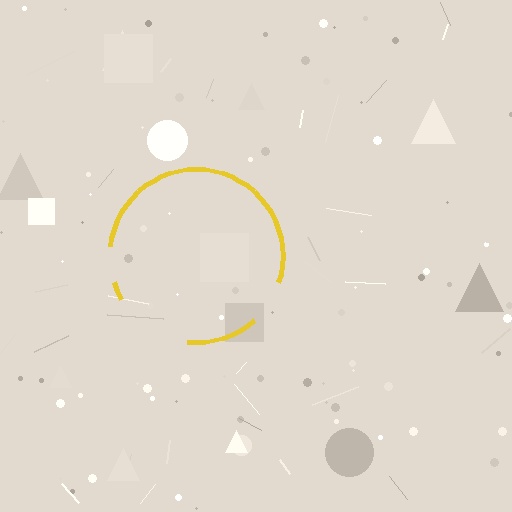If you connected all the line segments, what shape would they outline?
They would outline a circle.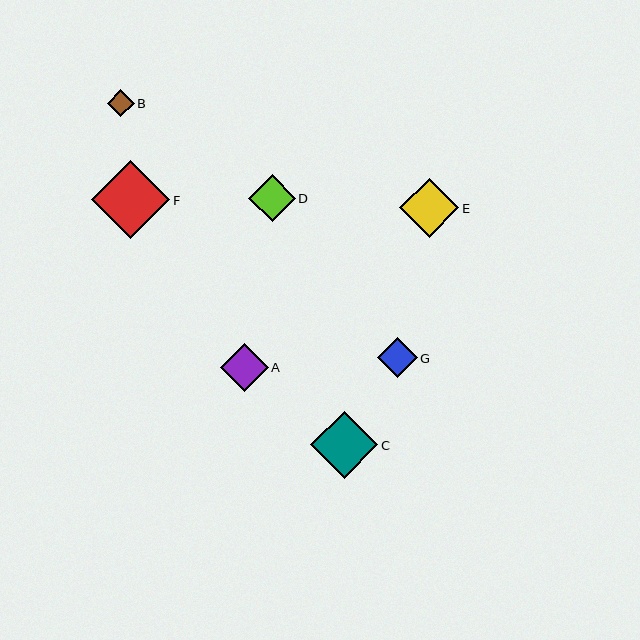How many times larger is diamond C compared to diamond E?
Diamond C is approximately 1.1 times the size of diamond E.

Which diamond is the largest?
Diamond F is the largest with a size of approximately 78 pixels.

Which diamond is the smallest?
Diamond B is the smallest with a size of approximately 27 pixels.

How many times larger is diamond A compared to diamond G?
Diamond A is approximately 1.2 times the size of diamond G.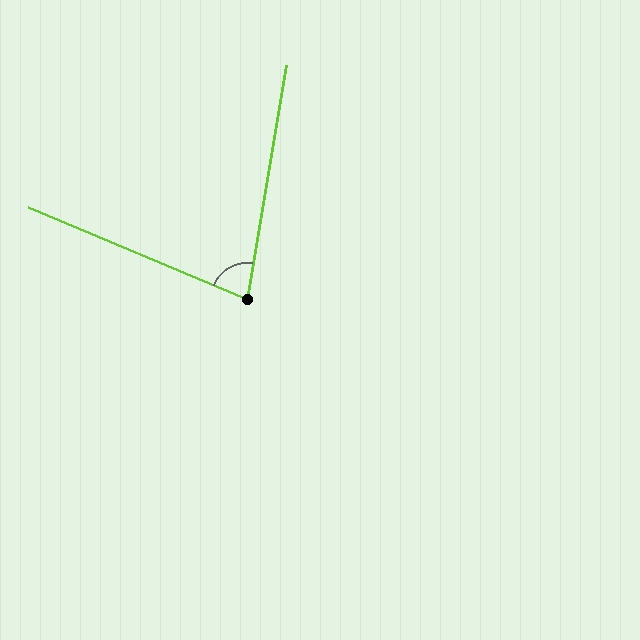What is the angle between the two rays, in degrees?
Approximately 77 degrees.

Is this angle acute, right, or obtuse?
It is acute.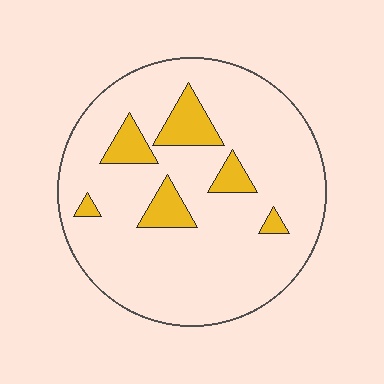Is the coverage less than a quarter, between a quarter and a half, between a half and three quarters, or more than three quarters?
Less than a quarter.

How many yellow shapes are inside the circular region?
6.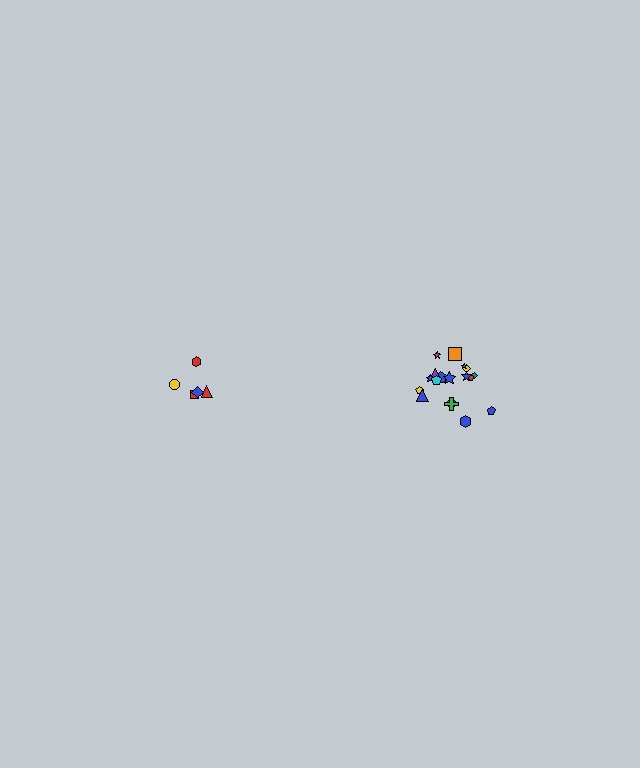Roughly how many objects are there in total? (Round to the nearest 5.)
Roughly 25 objects in total.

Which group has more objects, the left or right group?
The right group.